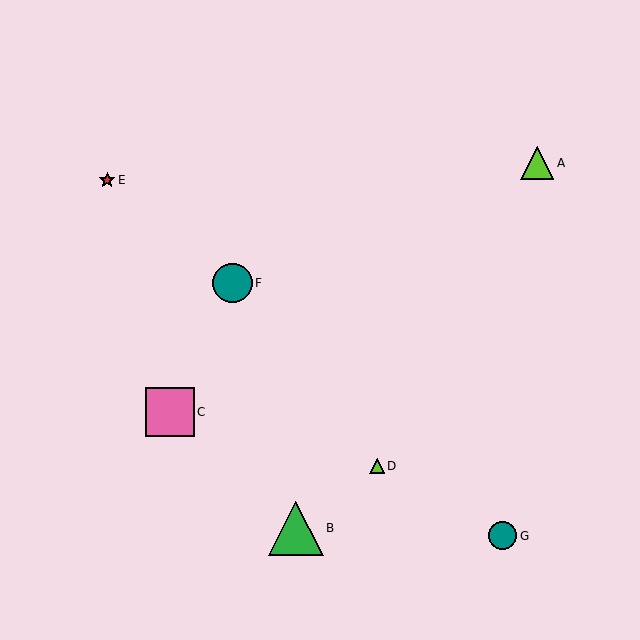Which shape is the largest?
The green triangle (labeled B) is the largest.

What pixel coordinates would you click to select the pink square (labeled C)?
Click at (170, 412) to select the pink square C.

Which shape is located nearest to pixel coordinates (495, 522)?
The teal circle (labeled G) at (502, 536) is nearest to that location.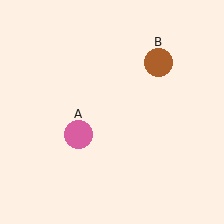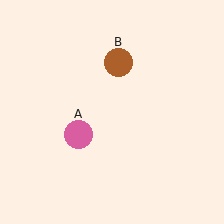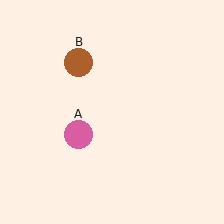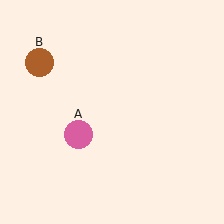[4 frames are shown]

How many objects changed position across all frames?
1 object changed position: brown circle (object B).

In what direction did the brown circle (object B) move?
The brown circle (object B) moved left.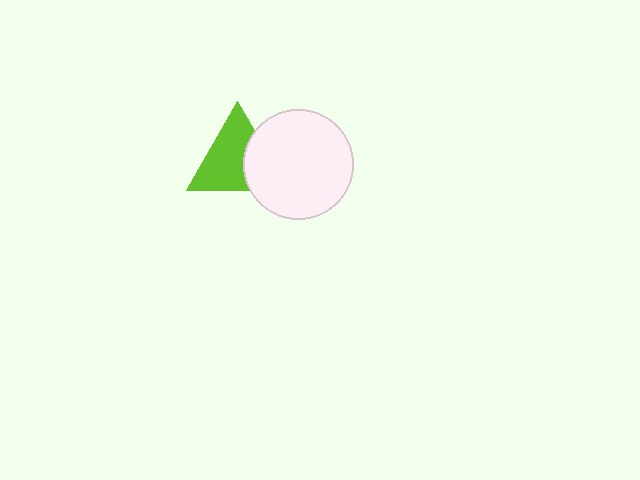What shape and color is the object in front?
The object in front is a white circle.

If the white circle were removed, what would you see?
You would see the complete lime triangle.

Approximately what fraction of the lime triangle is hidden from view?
Roughly 34% of the lime triangle is hidden behind the white circle.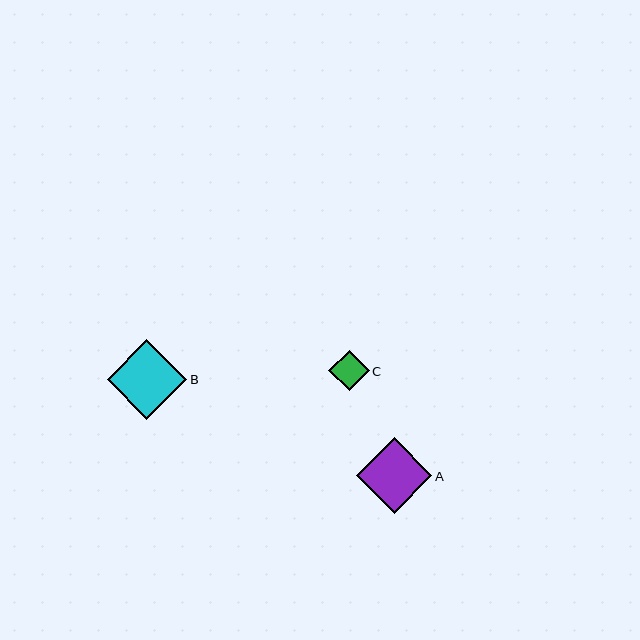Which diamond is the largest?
Diamond B is the largest with a size of approximately 79 pixels.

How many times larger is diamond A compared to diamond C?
Diamond A is approximately 1.9 times the size of diamond C.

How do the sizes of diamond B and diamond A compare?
Diamond B and diamond A are approximately the same size.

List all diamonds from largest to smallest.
From largest to smallest: B, A, C.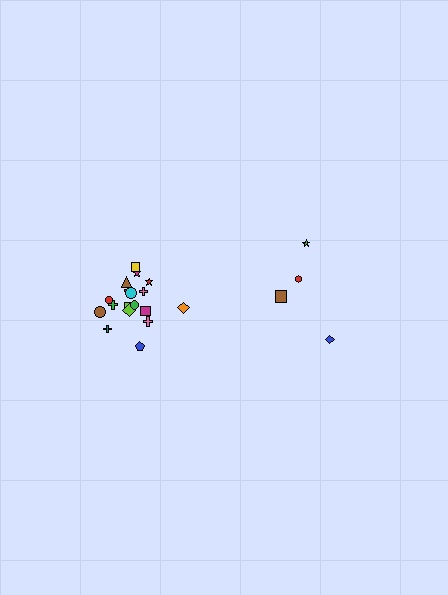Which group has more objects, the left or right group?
The left group.